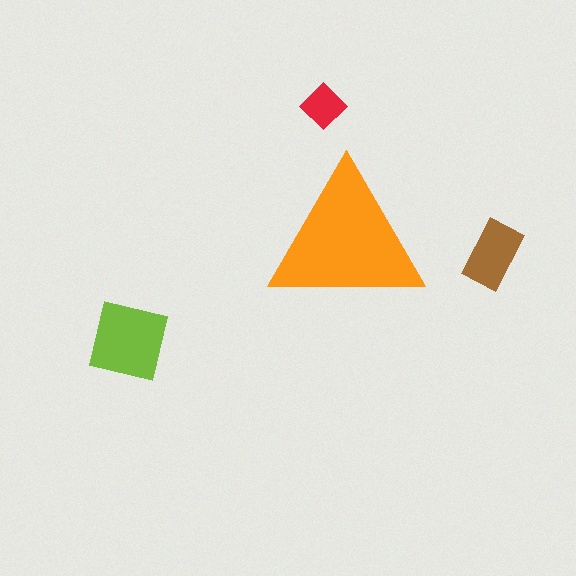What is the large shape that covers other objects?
An orange triangle.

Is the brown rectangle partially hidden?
No, the brown rectangle is fully visible.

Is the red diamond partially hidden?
No, the red diamond is fully visible.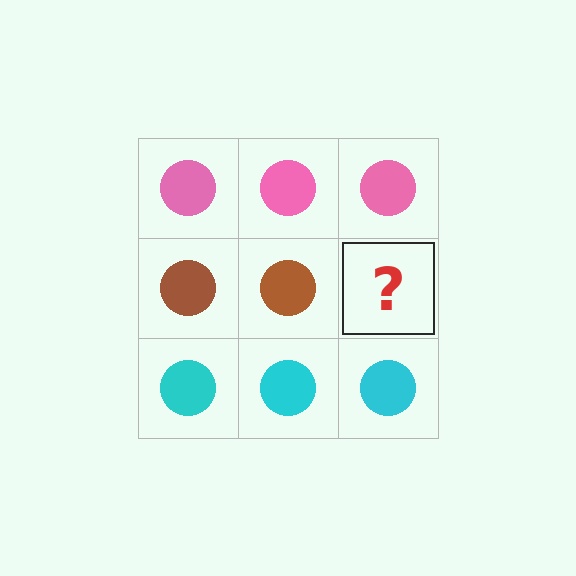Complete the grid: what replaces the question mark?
The question mark should be replaced with a brown circle.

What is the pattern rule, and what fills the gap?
The rule is that each row has a consistent color. The gap should be filled with a brown circle.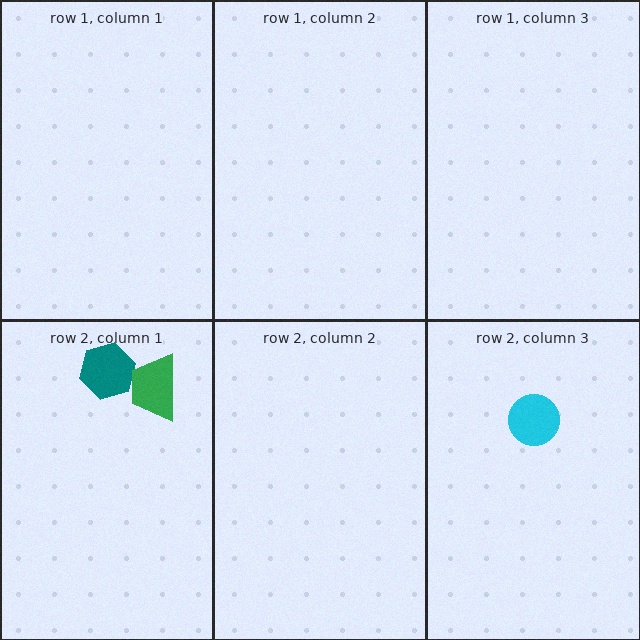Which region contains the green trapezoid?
The row 2, column 1 region.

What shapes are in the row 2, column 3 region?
The cyan circle.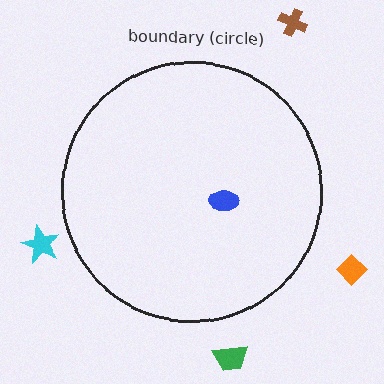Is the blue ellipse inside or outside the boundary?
Inside.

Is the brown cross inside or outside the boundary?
Outside.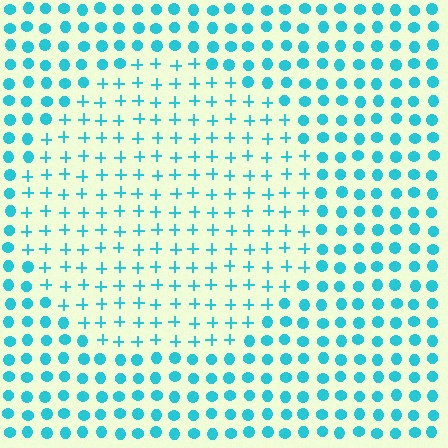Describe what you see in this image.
The image is filled with small cyan elements arranged in a uniform grid. A circle-shaped region contains plus signs, while the surrounding area contains circles. The boundary is defined purely by the change in element shape.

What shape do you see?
I see a circle.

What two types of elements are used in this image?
The image uses plus signs inside the circle region and circles outside it.